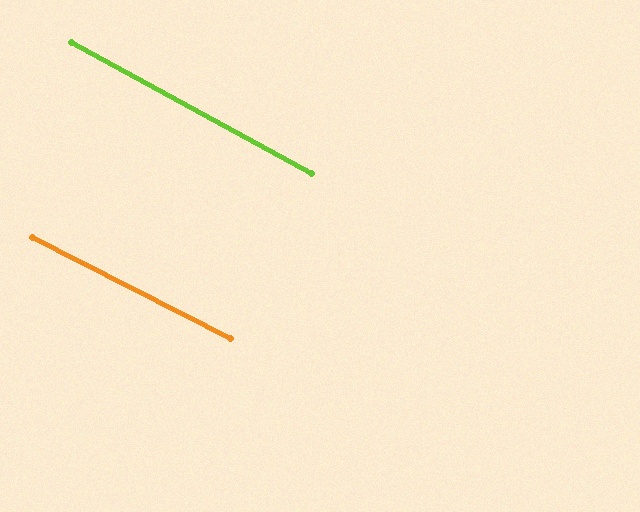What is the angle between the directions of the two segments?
Approximately 2 degrees.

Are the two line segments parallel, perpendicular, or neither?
Parallel — their directions differ by only 1.6°.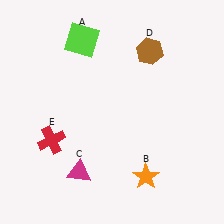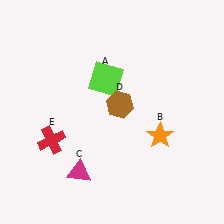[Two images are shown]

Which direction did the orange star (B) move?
The orange star (B) moved up.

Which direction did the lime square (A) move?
The lime square (A) moved down.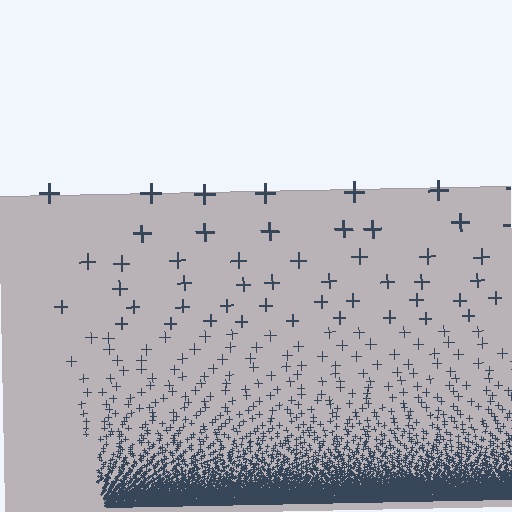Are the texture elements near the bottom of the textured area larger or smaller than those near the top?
Smaller. The gradient is inverted — elements near the bottom are smaller and denser.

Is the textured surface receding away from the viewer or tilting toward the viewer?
The surface appears to tilt toward the viewer. Texture elements get larger and sparser toward the top.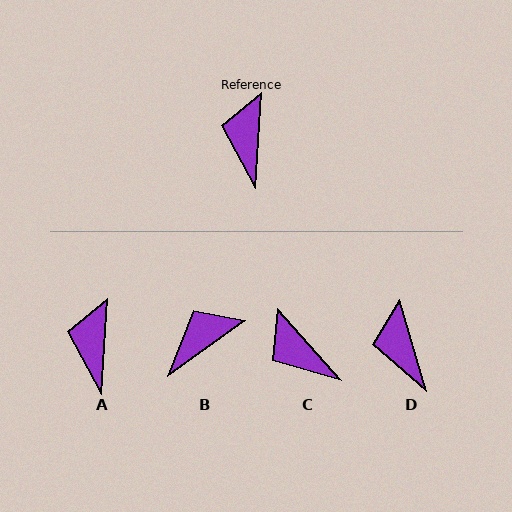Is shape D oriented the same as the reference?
No, it is off by about 20 degrees.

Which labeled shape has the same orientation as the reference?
A.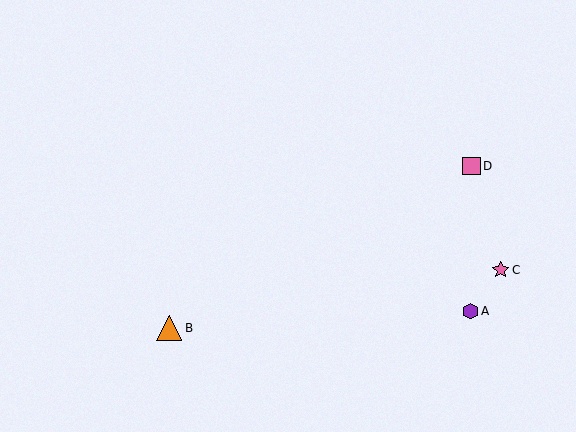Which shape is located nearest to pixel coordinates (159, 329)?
The orange triangle (labeled B) at (169, 328) is nearest to that location.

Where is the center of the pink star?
The center of the pink star is at (501, 270).